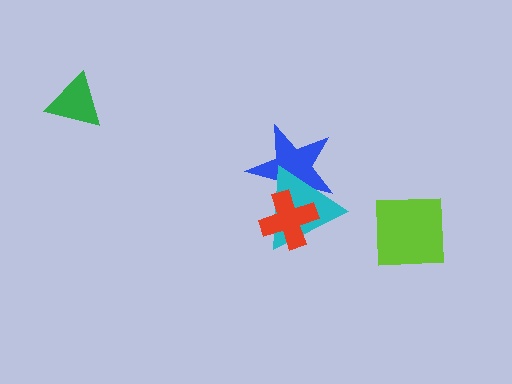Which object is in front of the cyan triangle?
The red cross is in front of the cyan triangle.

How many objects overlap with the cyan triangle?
2 objects overlap with the cyan triangle.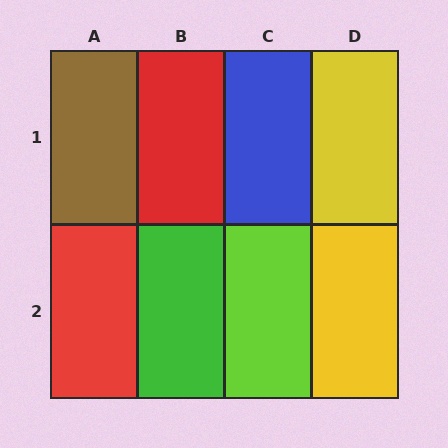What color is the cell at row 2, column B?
Green.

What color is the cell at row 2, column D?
Yellow.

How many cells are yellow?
2 cells are yellow.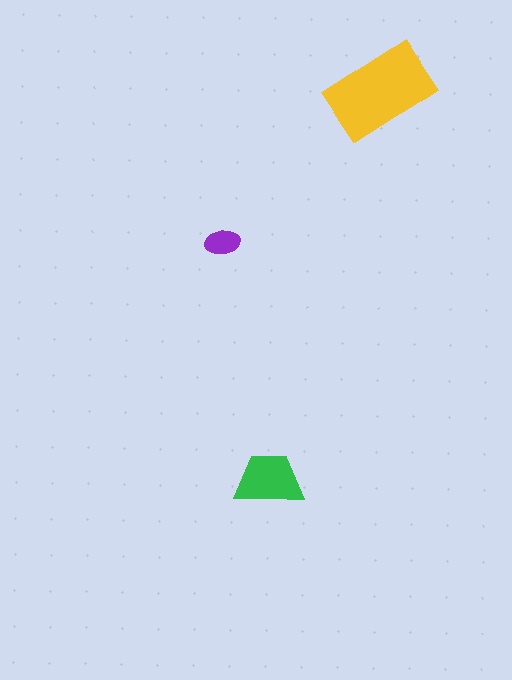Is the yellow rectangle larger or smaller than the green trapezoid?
Larger.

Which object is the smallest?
The purple ellipse.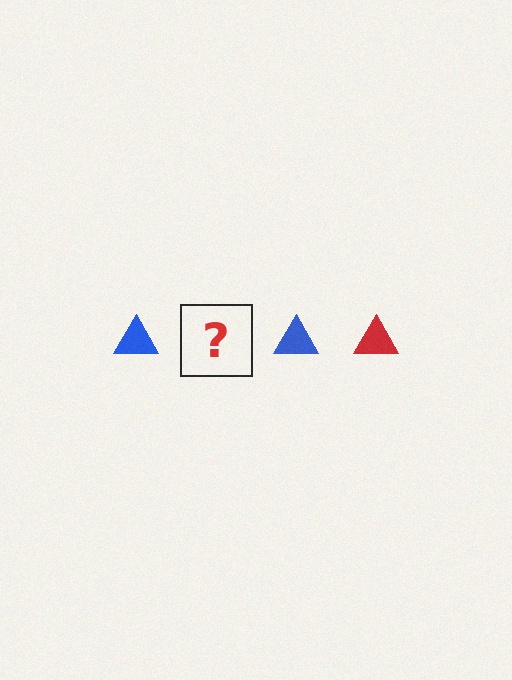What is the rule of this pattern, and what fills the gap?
The rule is that the pattern cycles through blue, red triangles. The gap should be filled with a red triangle.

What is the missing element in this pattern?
The missing element is a red triangle.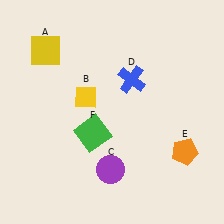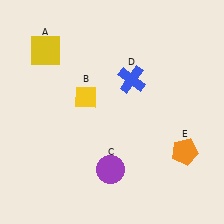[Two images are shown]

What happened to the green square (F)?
The green square (F) was removed in Image 2. It was in the bottom-left area of Image 1.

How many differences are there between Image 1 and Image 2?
There is 1 difference between the two images.